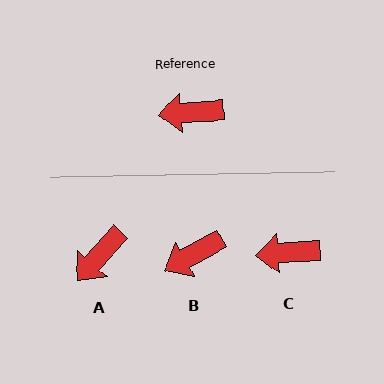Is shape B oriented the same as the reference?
No, it is off by about 26 degrees.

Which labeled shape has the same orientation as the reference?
C.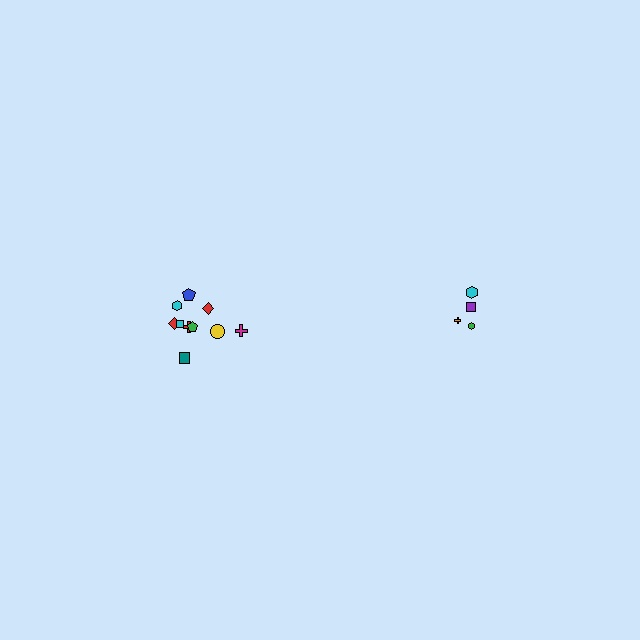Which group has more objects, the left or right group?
The left group.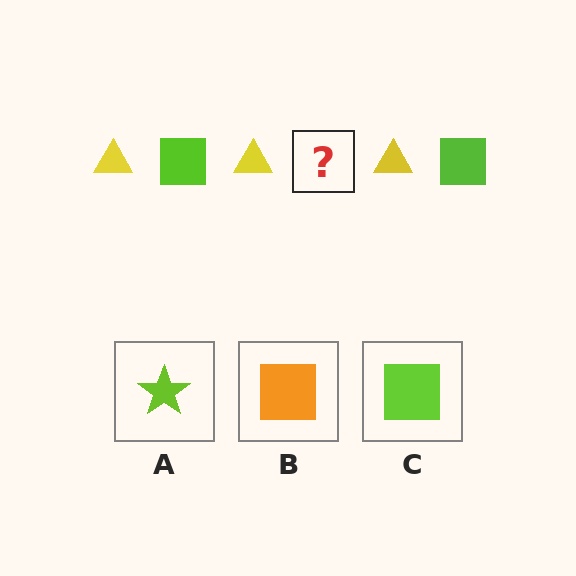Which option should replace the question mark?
Option C.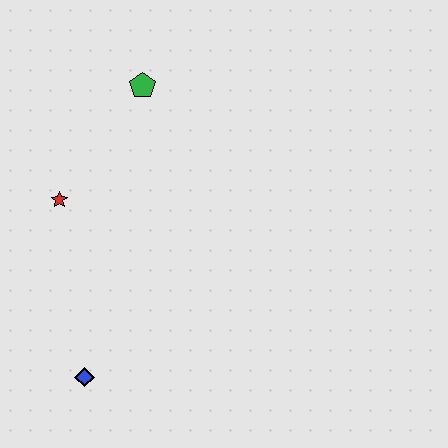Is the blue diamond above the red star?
No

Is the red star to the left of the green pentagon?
Yes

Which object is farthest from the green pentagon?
The blue diamond is farthest from the green pentagon.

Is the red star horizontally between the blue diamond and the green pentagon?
No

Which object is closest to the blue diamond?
The red star is closest to the blue diamond.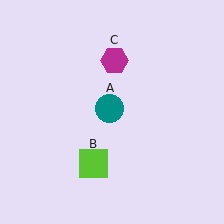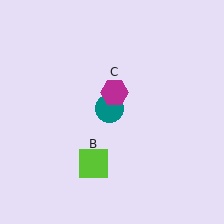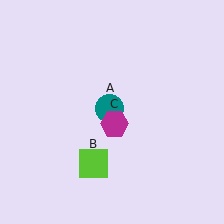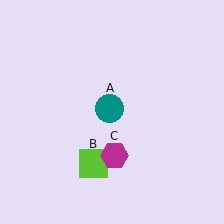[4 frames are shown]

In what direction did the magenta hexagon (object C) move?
The magenta hexagon (object C) moved down.